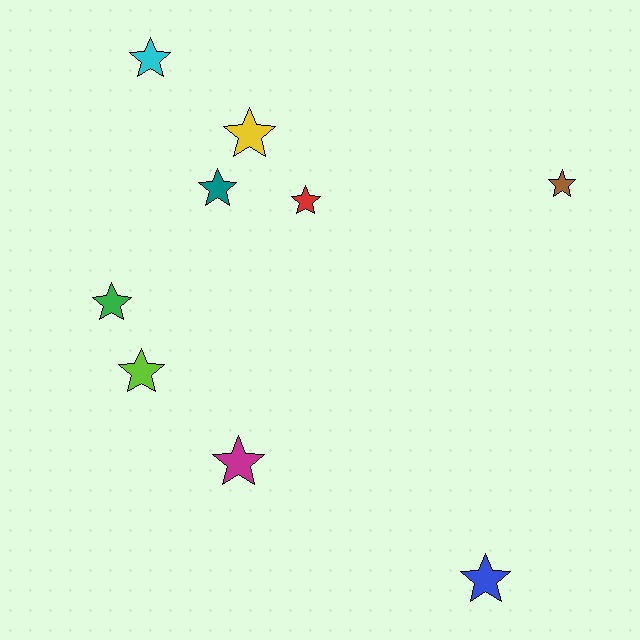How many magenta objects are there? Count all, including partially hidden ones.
There is 1 magenta object.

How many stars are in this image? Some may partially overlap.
There are 9 stars.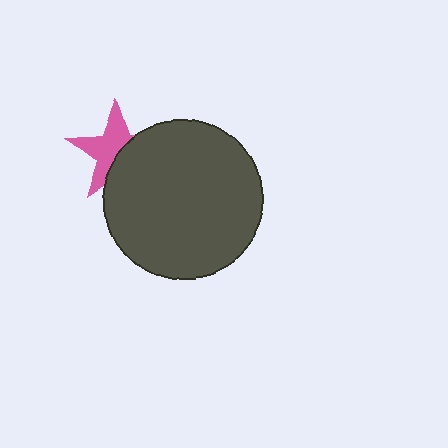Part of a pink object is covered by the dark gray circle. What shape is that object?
It is a star.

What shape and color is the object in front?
The object in front is a dark gray circle.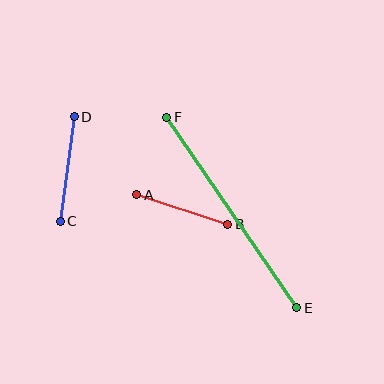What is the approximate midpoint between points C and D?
The midpoint is at approximately (67, 169) pixels.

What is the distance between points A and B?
The distance is approximately 96 pixels.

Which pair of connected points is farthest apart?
Points E and F are farthest apart.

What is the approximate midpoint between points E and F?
The midpoint is at approximately (232, 213) pixels.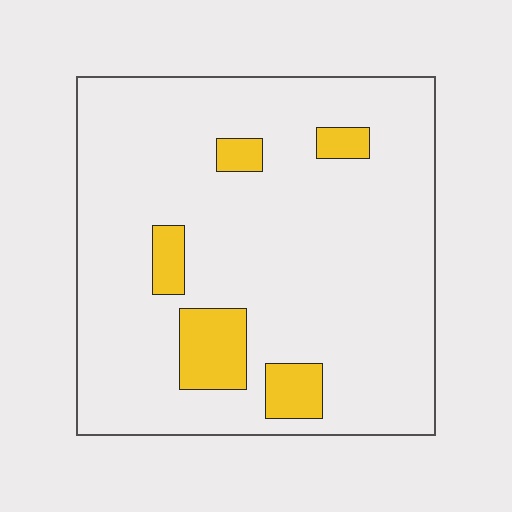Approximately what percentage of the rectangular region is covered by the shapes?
Approximately 10%.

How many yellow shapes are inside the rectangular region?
5.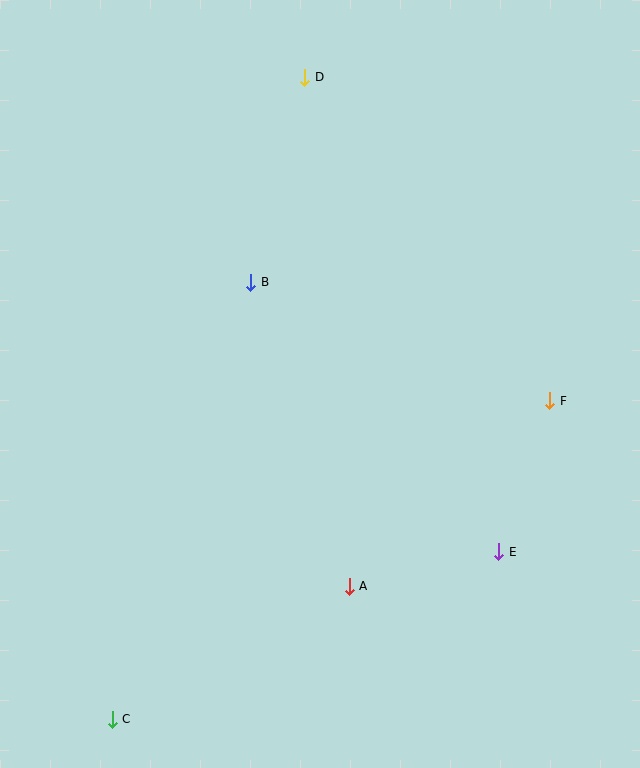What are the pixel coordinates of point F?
Point F is at (550, 401).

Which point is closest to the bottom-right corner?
Point E is closest to the bottom-right corner.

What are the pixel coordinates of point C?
Point C is at (112, 719).